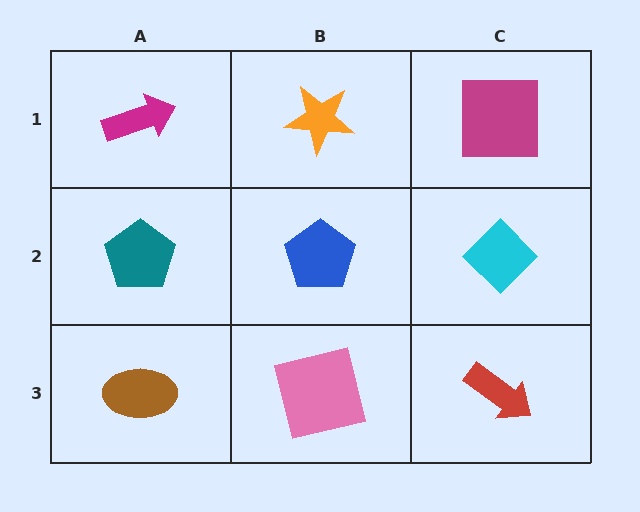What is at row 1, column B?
An orange star.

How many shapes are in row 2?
3 shapes.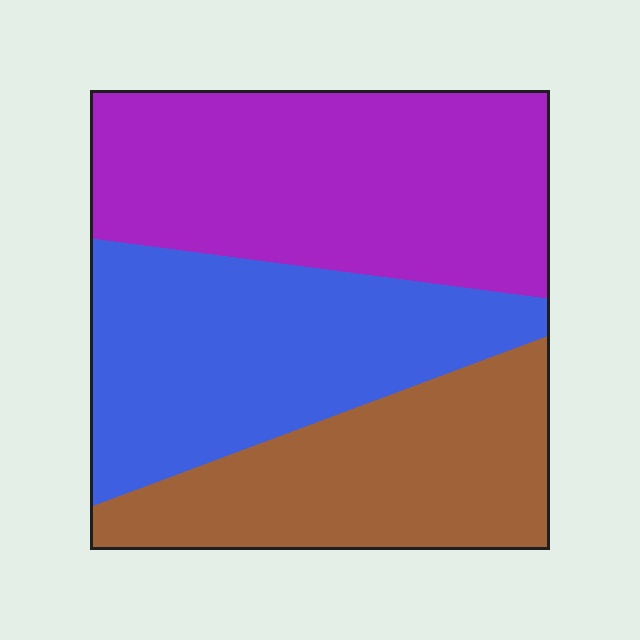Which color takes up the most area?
Purple, at roughly 40%.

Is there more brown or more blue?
Blue.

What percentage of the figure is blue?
Blue takes up about one third (1/3) of the figure.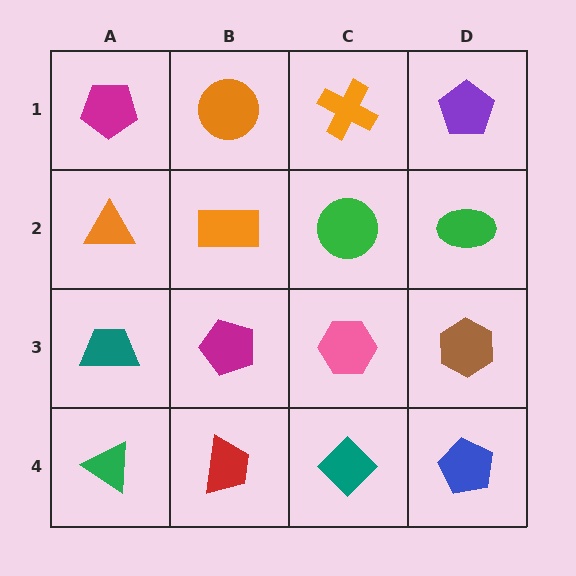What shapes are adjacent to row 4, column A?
A teal trapezoid (row 3, column A), a red trapezoid (row 4, column B).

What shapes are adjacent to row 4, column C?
A pink hexagon (row 3, column C), a red trapezoid (row 4, column B), a blue pentagon (row 4, column D).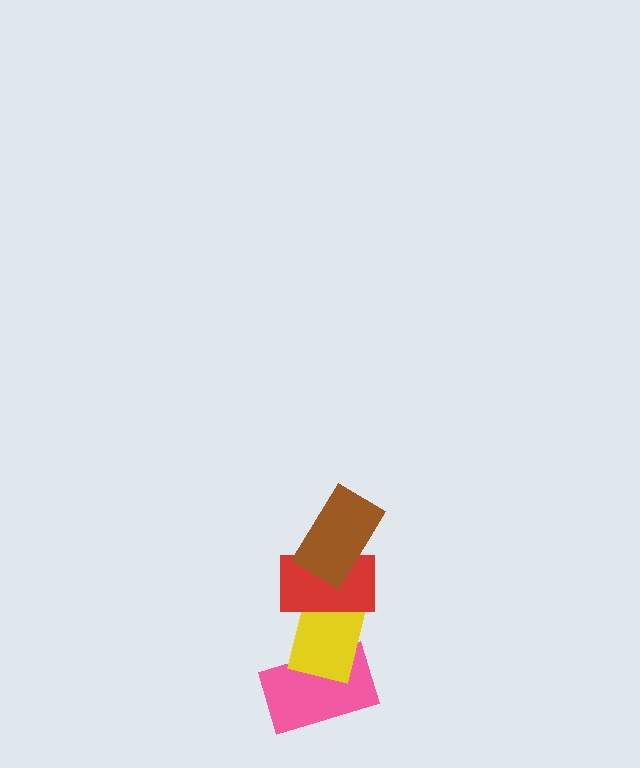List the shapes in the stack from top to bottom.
From top to bottom: the brown rectangle, the red rectangle, the yellow rectangle, the pink rectangle.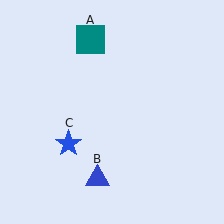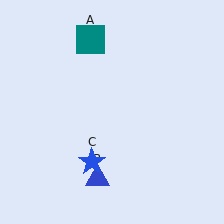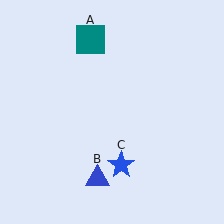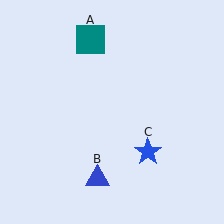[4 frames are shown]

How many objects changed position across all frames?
1 object changed position: blue star (object C).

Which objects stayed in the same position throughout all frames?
Teal square (object A) and blue triangle (object B) remained stationary.